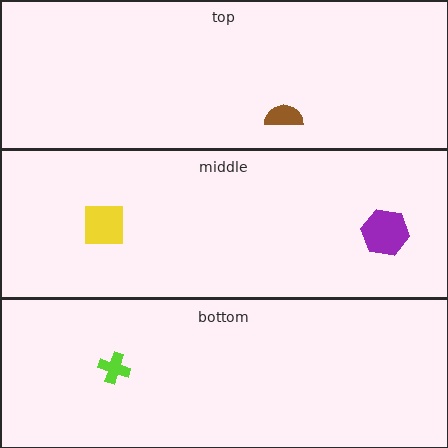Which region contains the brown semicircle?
The top region.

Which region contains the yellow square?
The middle region.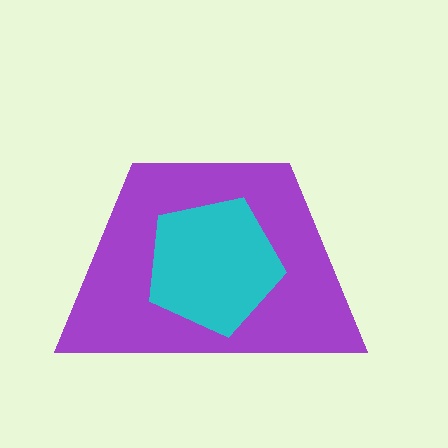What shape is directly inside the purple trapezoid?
The cyan pentagon.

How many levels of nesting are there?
2.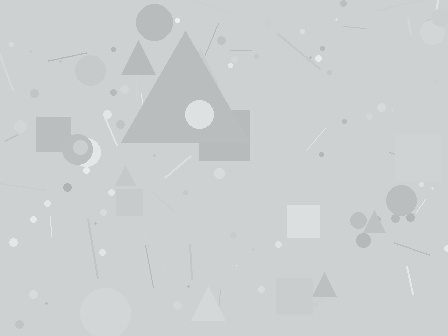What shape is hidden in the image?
A triangle is hidden in the image.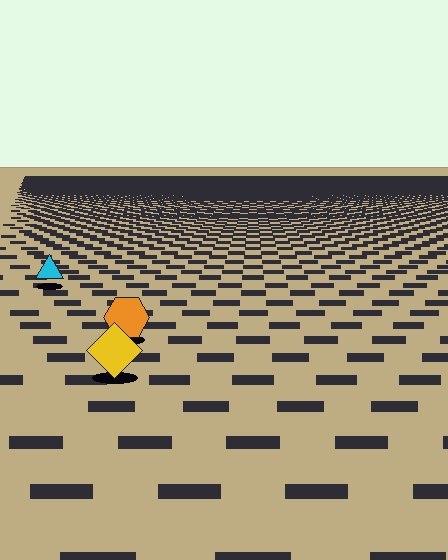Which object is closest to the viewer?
The yellow diamond is closest. The texture marks near it are larger and more spread out.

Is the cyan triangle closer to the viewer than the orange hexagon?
No. The orange hexagon is closer — you can tell from the texture gradient: the ground texture is coarser near it.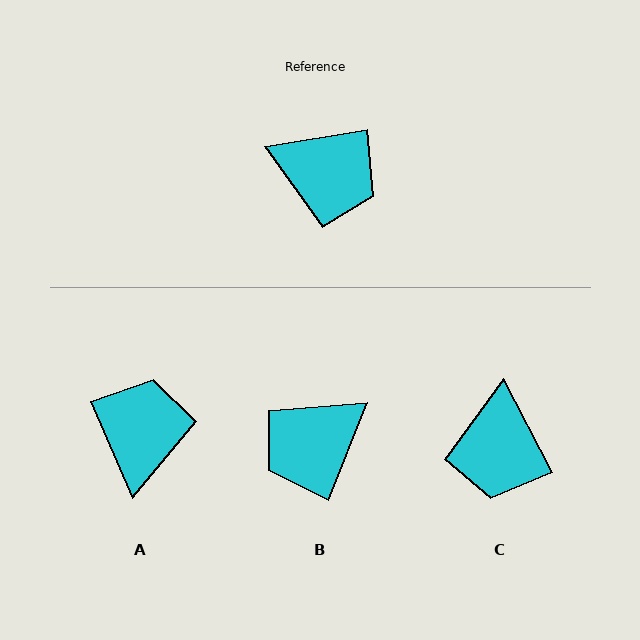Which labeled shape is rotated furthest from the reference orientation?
B, about 121 degrees away.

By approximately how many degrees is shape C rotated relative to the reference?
Approximately 72 degrees clockwise.